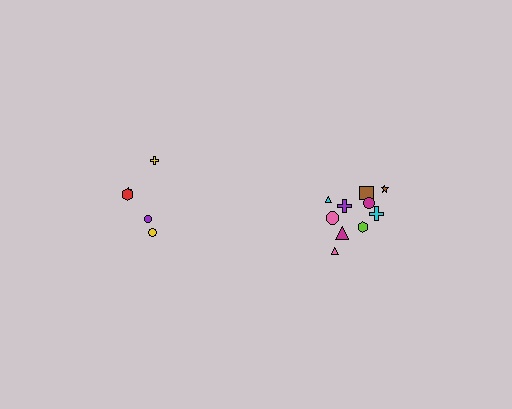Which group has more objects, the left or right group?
The right group.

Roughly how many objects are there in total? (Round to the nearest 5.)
Roughly 15 objects in total.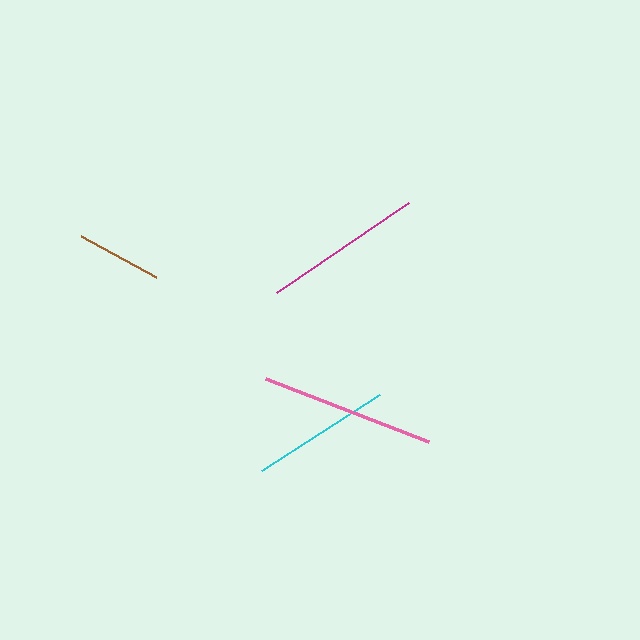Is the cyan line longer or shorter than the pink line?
The pink line is longer than the cyan line.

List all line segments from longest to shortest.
From longest to shortest: pink, magenta, cyan, brown.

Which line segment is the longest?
The pink line is the longest at approximately 175 pixels.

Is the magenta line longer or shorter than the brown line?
The magenta line is longer than the brown line.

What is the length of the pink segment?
The pink segment is approximately 175 pixels long.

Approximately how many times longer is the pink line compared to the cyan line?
The pink line is approximately 1.2 times the length of the cyan line.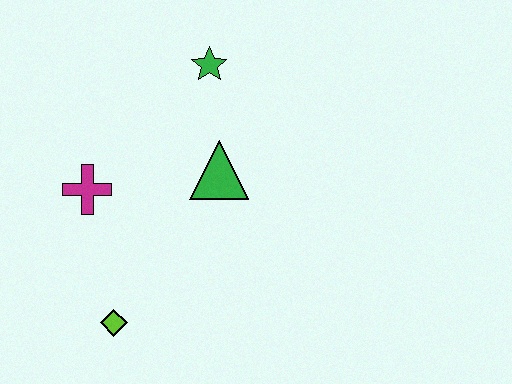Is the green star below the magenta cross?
No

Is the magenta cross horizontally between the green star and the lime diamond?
No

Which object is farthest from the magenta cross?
The green star is farthest from the magenta cross.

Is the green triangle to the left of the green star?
No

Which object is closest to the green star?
The green triangle is closest to the green star.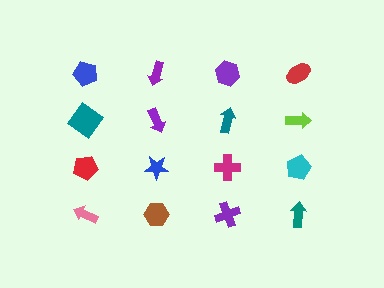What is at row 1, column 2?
A purple arrow.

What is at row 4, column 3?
A purple cross.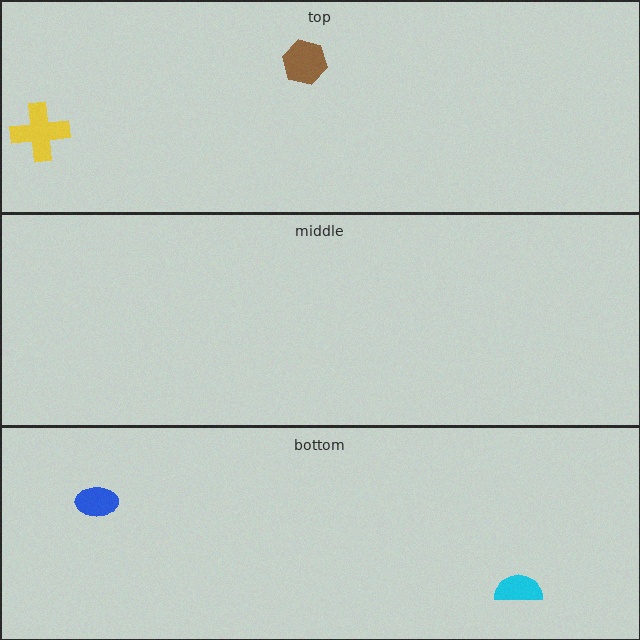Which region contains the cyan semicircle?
The bottom region.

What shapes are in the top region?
The yellow cross, the brown hexagon.